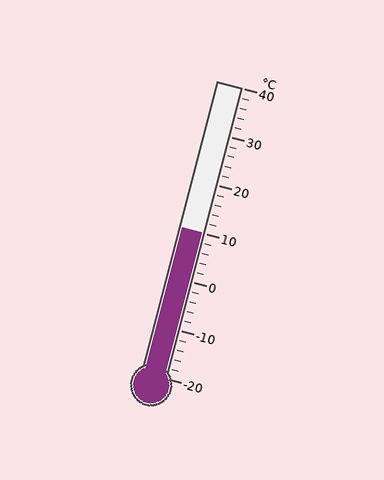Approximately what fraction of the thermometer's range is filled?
The thermometer is filled to approximately 50% of its range.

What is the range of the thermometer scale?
The thermometer scale ranges from -20°C to 40°C.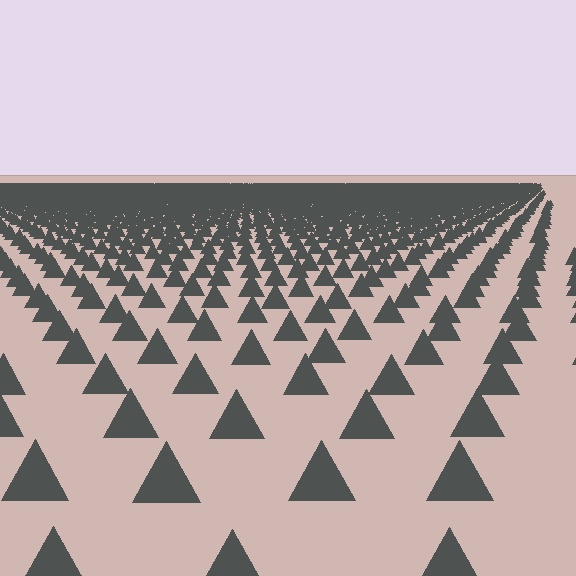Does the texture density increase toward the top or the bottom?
Density increases toward the top.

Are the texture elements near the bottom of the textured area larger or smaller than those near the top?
Larger. Near the bottom, elements are closer to the viewer and appear at a bigger on-screen size.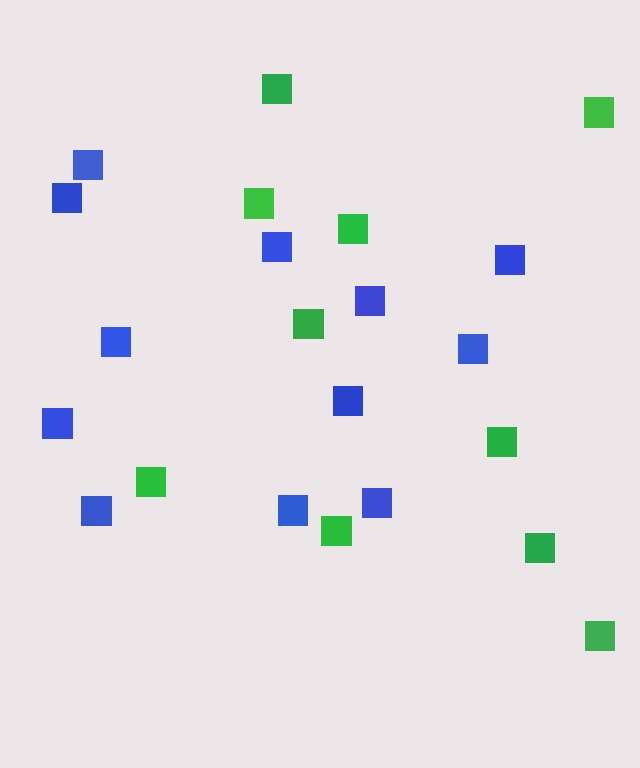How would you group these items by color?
There are 2 groups: one group of blue squares (12) and one group of green squares (10).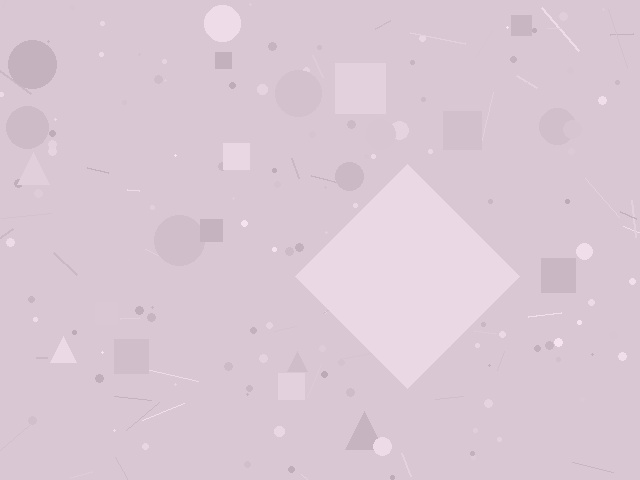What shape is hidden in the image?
A diamond is hidden in the image.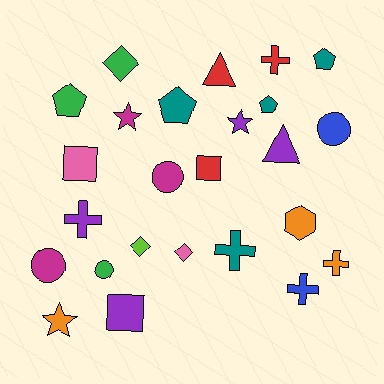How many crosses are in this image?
There are 5 crosses.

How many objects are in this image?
There are 25 objects.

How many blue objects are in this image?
There are 2 blue objects.